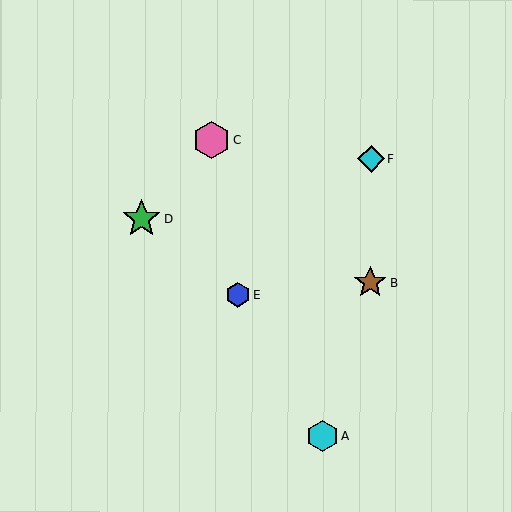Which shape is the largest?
The green star (labeled D) is the largest.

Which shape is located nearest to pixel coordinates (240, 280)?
The blue hexagon (labeled E) at (238, 295) is nearest to that location.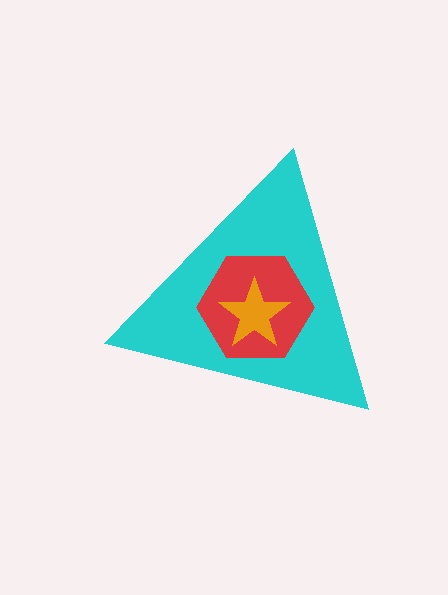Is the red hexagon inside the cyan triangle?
Yes.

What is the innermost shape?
The orange star.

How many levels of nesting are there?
3.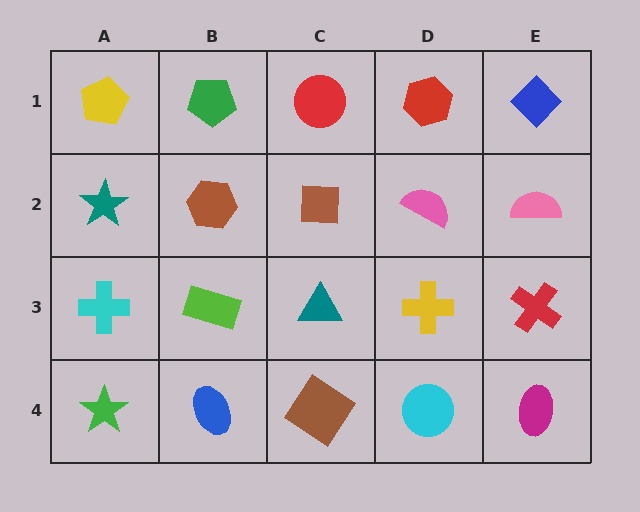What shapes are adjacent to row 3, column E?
A pink semicircle (row 2, column E), a magenta ellipse (row 4, column E), a yellow cross (row 3, column D).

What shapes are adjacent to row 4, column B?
A lime rectangle (row 3, column B), a green star (row 4, column A), a brown diamond (row 4, column C).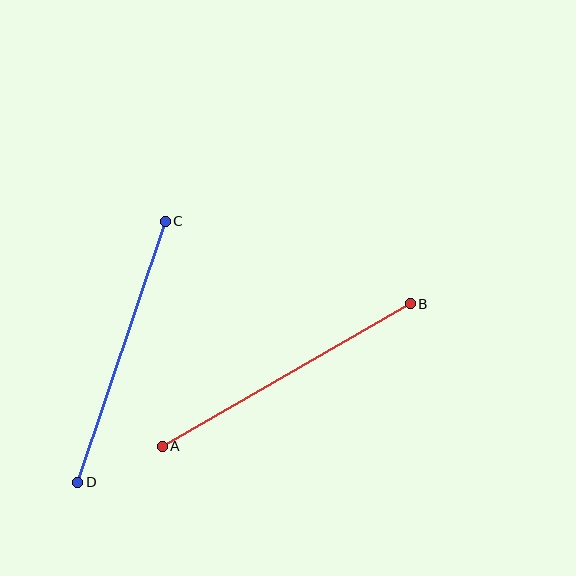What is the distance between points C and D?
The distance is approximately 275 pixels.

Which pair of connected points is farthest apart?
Points A and B are farthest apart.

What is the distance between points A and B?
The distance is approximately 286 pixels.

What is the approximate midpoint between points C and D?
The midpoint is at approximately (121, 352) pixels.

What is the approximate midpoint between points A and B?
The midpoint is at approximately (286, 375) pixels.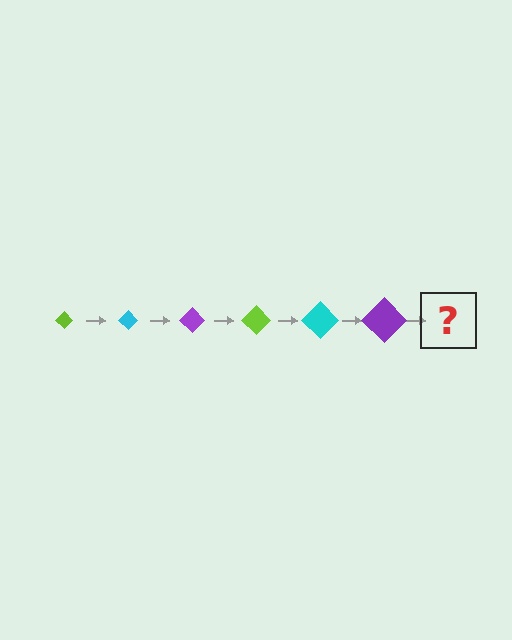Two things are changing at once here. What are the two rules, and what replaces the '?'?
The two rules are that the diamond grows larger each step and the color cycles through lime, cyan, and purple. The '?' should be a lime diamond, larger than the previous one.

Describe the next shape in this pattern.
It should be a lime diamond, larger than the previous one.